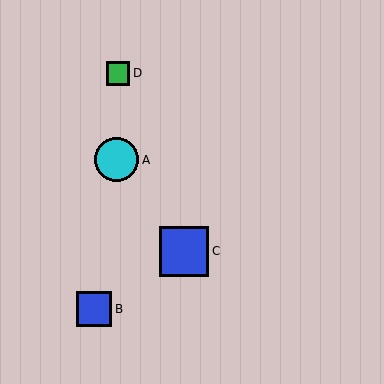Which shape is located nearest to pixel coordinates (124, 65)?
The green square (labeled D) at (118, 73) is nearest to that location.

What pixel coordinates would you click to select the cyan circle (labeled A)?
Click at (117, 160) to select the cyan circle A.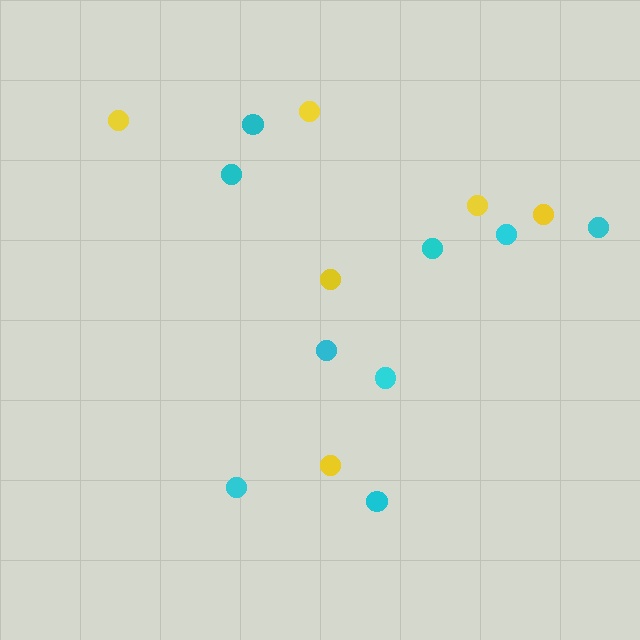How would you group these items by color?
There are 2 groups: one group of cyan circles (9) and one group of yellow circles (6).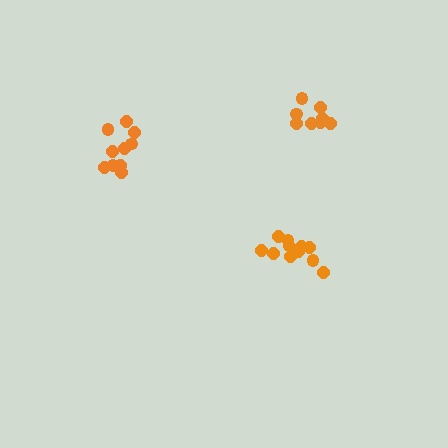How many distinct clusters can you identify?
There are 3 distinct clusters.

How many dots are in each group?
Group 1: 10 dots, Group 2: 11 dots, Group 3: 8 dots (29 total).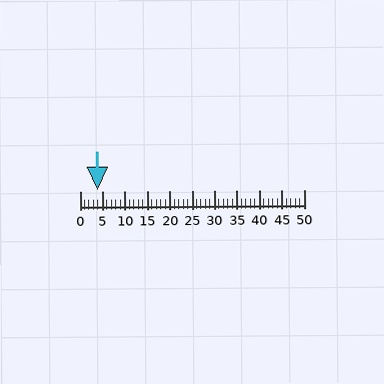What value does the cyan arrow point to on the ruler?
The cyan arrow points to approximately 4.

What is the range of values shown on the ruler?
The ruler shows values from 0 to 50.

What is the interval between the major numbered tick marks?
The major tick marks are spaced 5 units apart.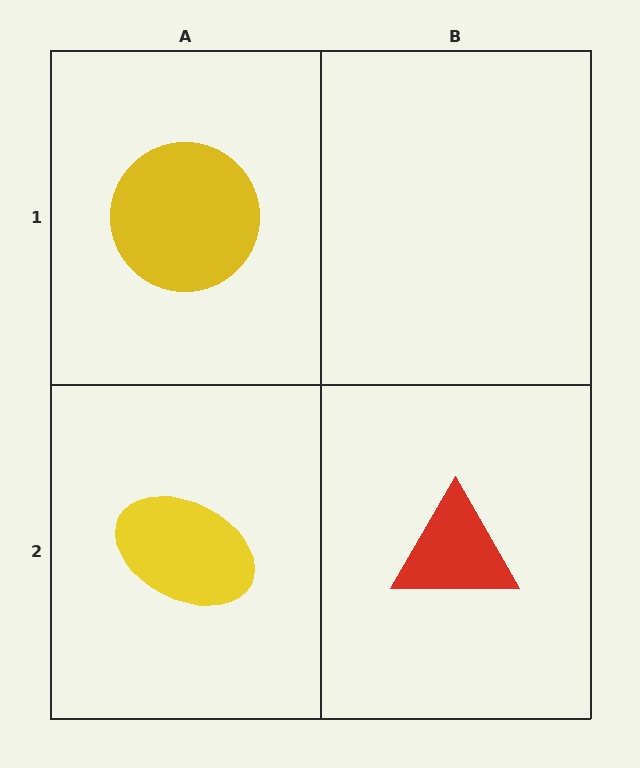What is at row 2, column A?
A yellow ellipse.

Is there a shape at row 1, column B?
No, that cell is empty.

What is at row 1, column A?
A yellow circle.